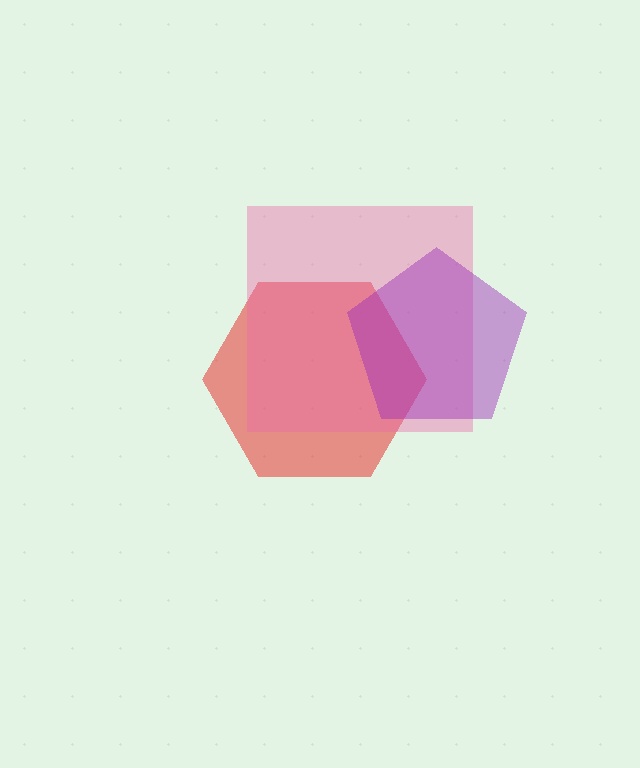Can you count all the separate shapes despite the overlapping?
Yes, there are 3 separate shapes.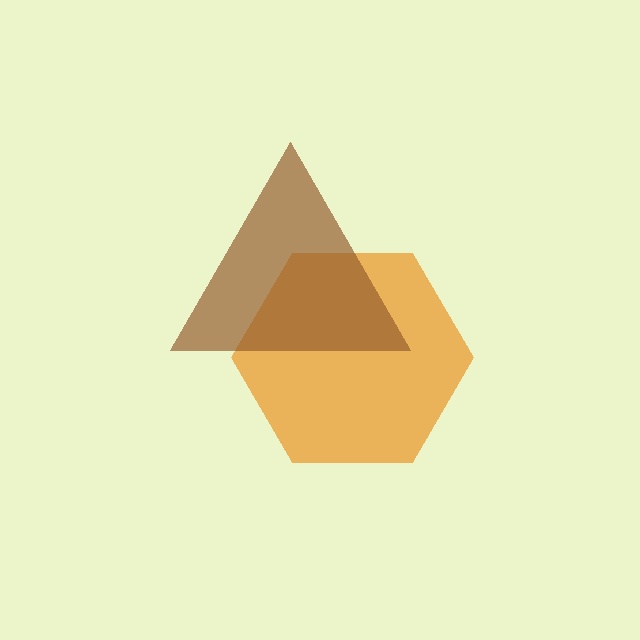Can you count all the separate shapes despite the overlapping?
Yes, there are 2 separate shapes.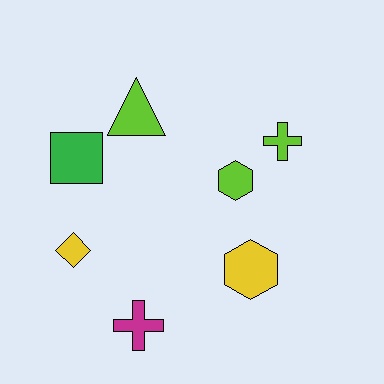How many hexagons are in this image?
There are 2 hexagons.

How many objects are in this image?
There are 7 objects.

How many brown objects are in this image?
There are no brown objects.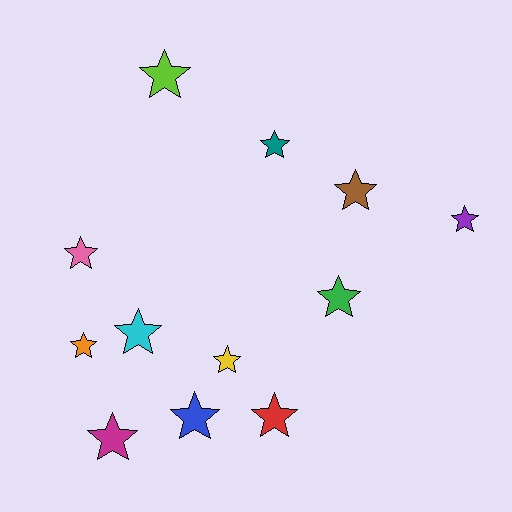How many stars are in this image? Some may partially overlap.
There are 12 stars.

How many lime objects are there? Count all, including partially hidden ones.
There is 1 lime object.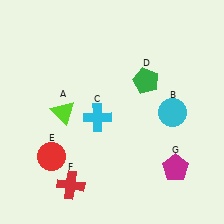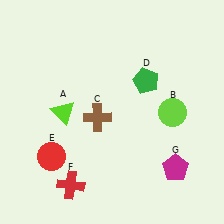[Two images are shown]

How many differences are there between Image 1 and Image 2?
There are 2 differences between the two images.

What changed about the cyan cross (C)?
In Image 1, C is cyan. In Image 2, it changed to brown.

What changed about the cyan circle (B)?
In Image 1, B is cyan. In Image 2, it changed to lime.